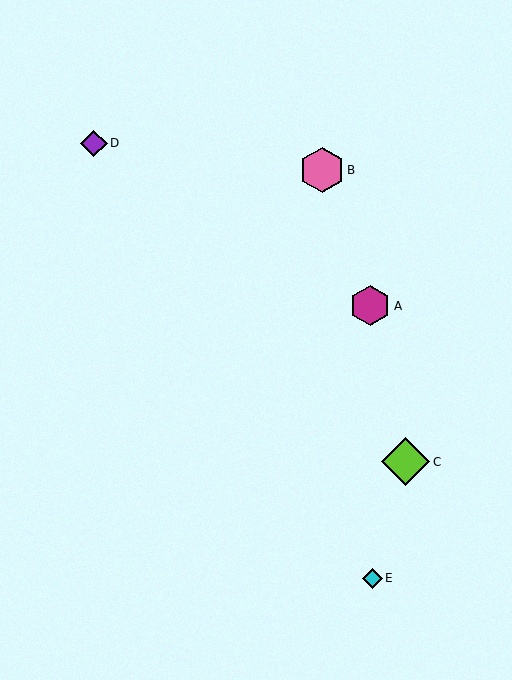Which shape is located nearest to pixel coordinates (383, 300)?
The magenta hexagon (labeled A) at (370, 306) is nearest to that location.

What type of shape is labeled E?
Shape E is a cyan diamond.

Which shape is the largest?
The lime diamond (labeled C) is the largest.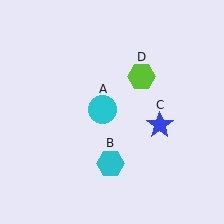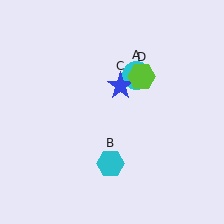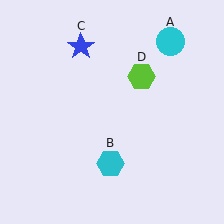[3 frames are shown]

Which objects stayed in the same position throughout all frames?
Cyan hexagon (object B) and lime hexagon (object D) remained stationary.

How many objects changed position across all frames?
2 objects changed position: cyan circle (object A), blue star (object C).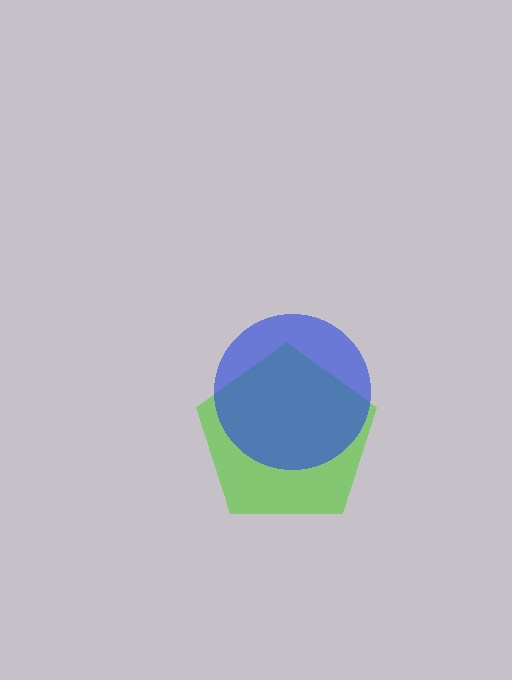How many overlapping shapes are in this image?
There are 2 overlapping shapes in the image.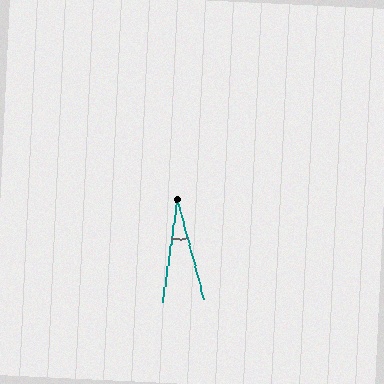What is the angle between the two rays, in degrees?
Approximately 23 degrees.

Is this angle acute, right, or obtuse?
It is acute.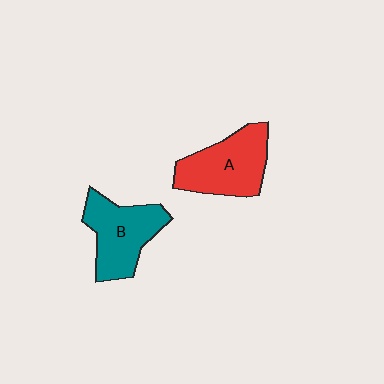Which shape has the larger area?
Shape A (red).